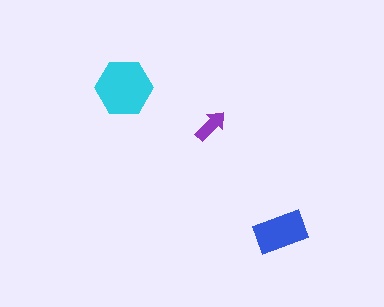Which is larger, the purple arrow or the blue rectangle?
The blue rectangle.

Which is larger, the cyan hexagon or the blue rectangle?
The cyan hexagon.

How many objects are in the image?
There are 3 objects in the image.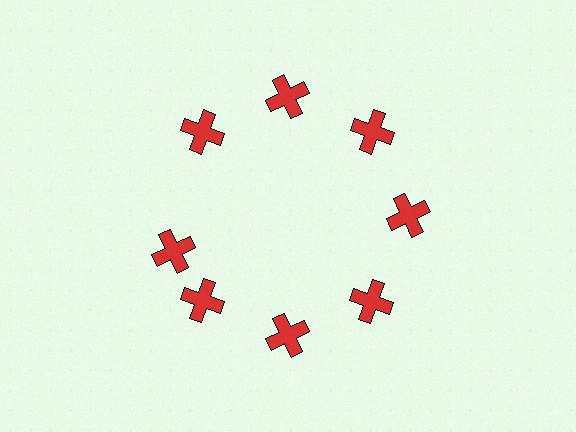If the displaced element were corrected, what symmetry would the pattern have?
It would have 8-fold rotational symmetry — the pattern would map onto itself every 45 degrees.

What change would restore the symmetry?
The symmetry would be restored by rotating it back into even spacing with its neighbors so that all 8 crosses sit at equal angles and equal distance from the center.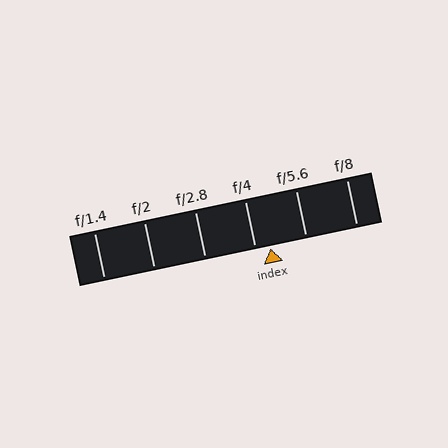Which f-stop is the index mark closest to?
The index mark is closest to f/4.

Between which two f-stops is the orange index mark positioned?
The index mark is between f/4 and f/5.6.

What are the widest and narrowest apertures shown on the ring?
The widest aperture shown is f/1.4 and the narrowest is f/8.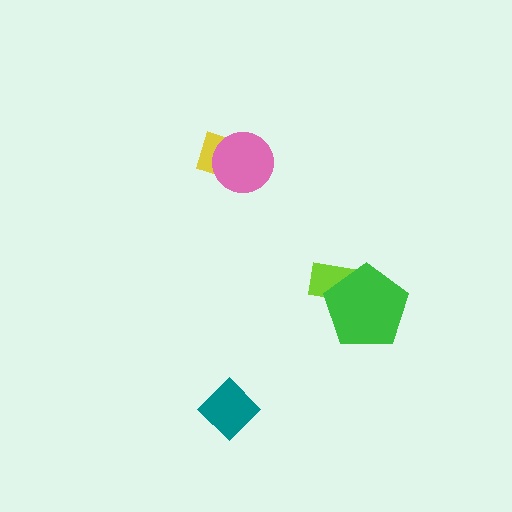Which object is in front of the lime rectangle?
The green pentagon is in front of the lime rectangle.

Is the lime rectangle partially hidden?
Yes, it is partially covered by another shape.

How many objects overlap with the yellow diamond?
1 object overlaps with the yellow diamond.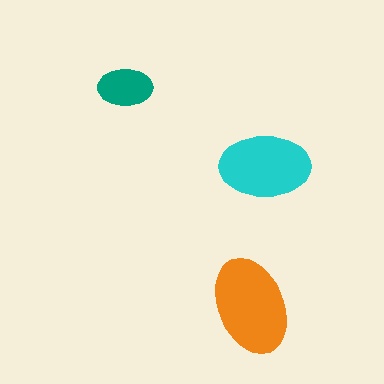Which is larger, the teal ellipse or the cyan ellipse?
The cyan one.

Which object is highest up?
The teal ellipse is topmost.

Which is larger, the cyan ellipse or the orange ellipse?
The orange one.